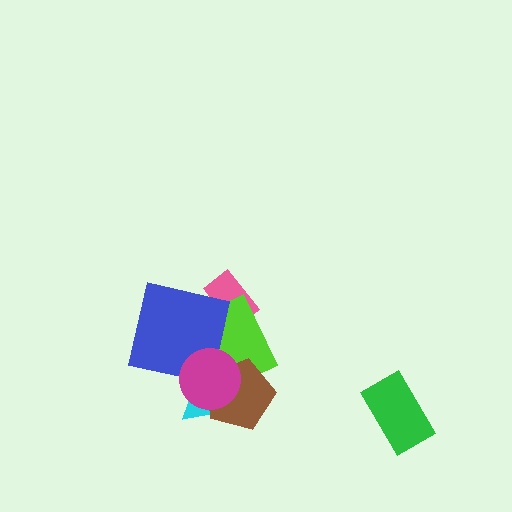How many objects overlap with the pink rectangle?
1 object overlaps with the pink rectangle.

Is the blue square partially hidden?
Yes, it is partially covered by another shape.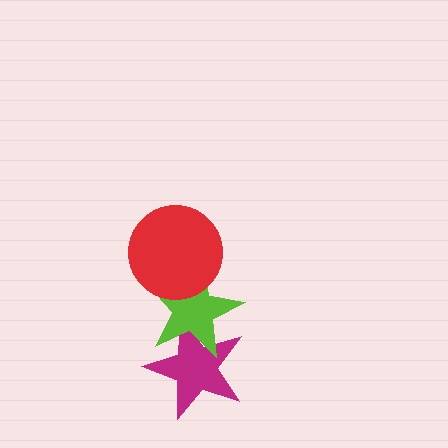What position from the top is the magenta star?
The magenta star is 3rd from the top.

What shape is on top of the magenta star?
The lime star is on top of the magenta star.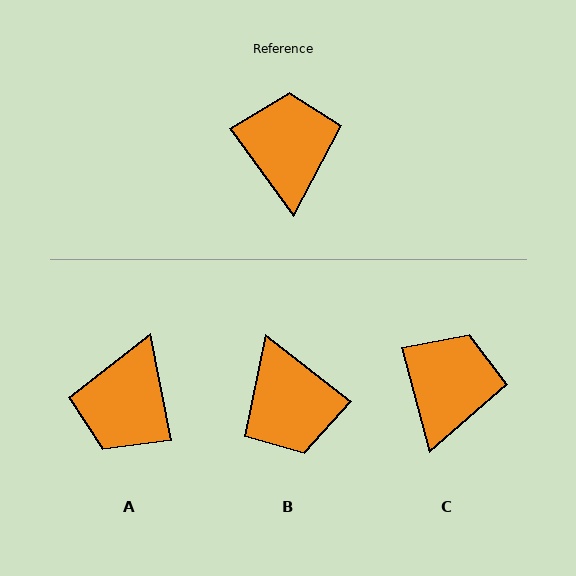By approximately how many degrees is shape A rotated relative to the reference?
Approximately 156 degrees counter-clockwise.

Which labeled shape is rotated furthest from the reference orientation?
B, about 164 degrees away.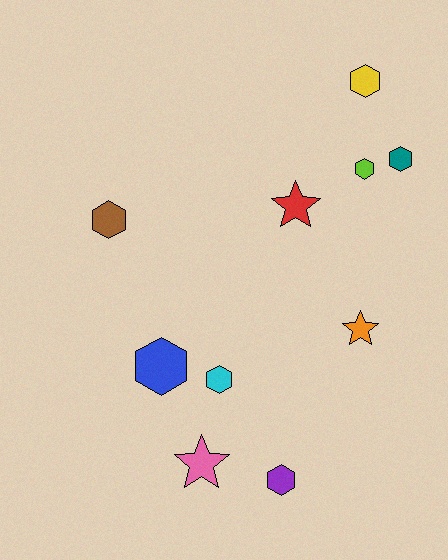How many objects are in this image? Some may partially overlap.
There are 10 objects.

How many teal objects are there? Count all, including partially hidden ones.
There is 1 teal object.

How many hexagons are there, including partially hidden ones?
There are 7 hexagons.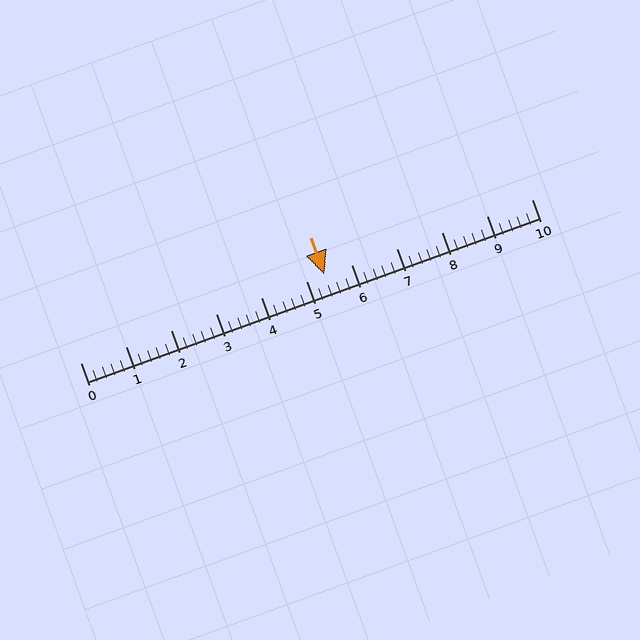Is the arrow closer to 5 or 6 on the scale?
The arrow is closer to 5.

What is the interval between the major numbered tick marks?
The major tick marks are spaced 1 units apart.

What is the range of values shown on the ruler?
The ruler shows values from 0 to 10.